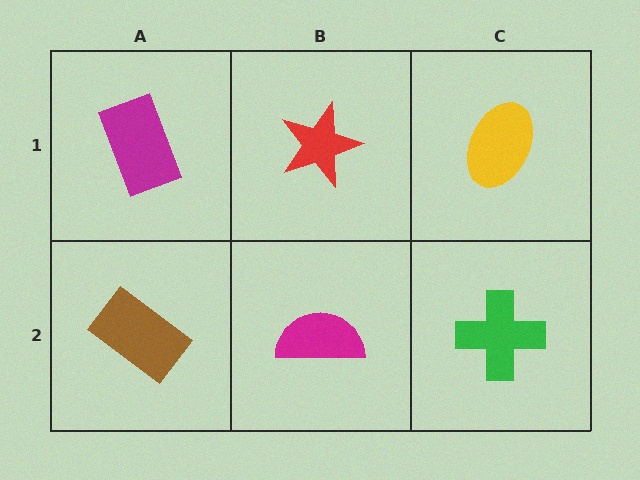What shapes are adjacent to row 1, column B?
A magenta semicircle (row 2, column B), a magenta rectangle (row 1, column A), a yellow ellipse (row 1, column C).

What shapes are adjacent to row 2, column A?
A magenta rectangle (row 1, column A), a magenta semicircle (row 2, column B).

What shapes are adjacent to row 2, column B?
A red star (row 1, column B), a brown rectangle (row 2, column A), a green cross (row 2, column C).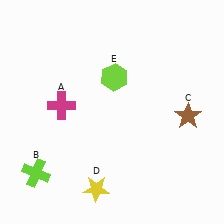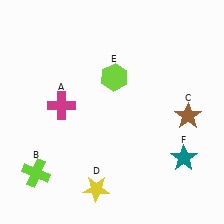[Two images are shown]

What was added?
A teal star (F) was added in Image 2.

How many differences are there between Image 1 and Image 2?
There is 1 difference between the two images.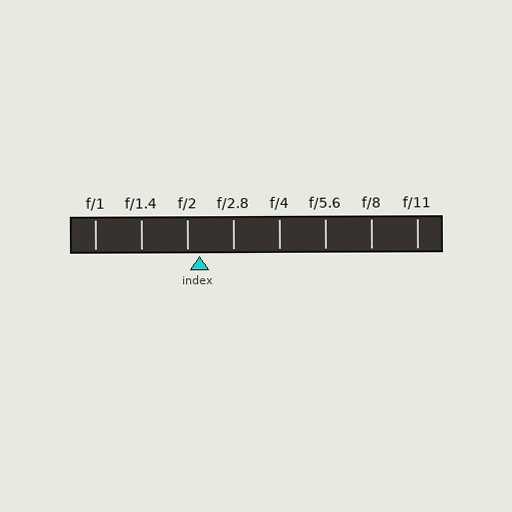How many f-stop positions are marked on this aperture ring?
There are 8 f-stop positions marked.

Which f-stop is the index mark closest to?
The index mark is closest to f/2.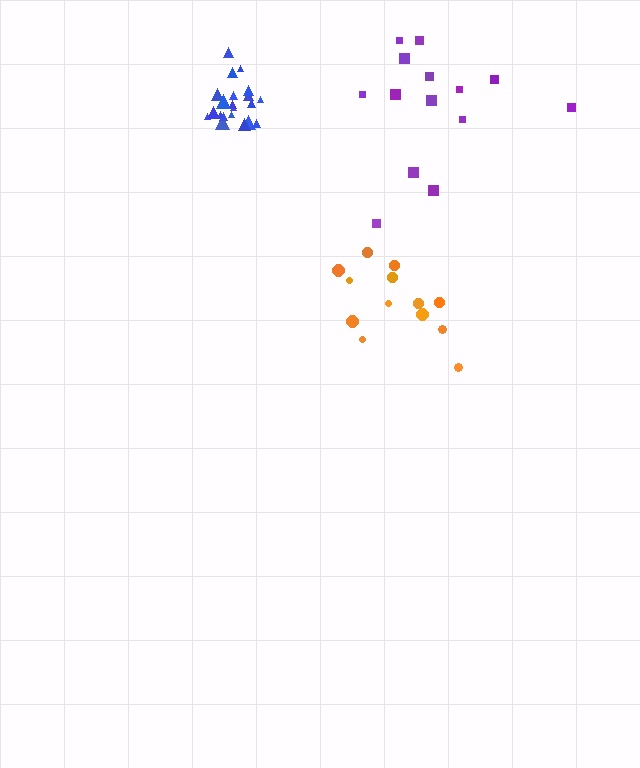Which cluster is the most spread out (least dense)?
Purple.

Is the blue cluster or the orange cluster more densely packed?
Blue.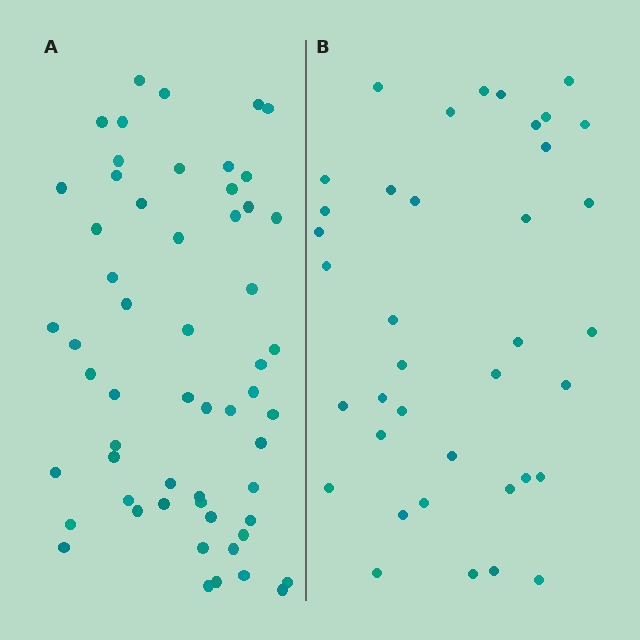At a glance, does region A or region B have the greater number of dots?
Region A (the left region) has more dots.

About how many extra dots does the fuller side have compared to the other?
Region A has approximately 20 more dots than region B.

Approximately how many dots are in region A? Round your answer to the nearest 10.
About 60 dots. (The exact count is 57, which rounds to 60.)